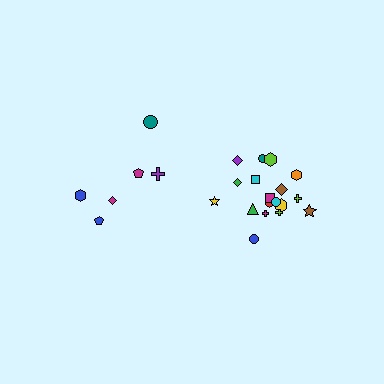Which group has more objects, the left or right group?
The right group.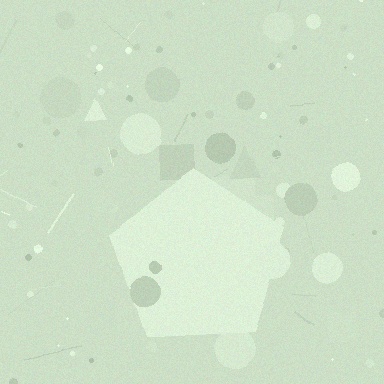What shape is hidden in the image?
A pentagon is hidden in the image.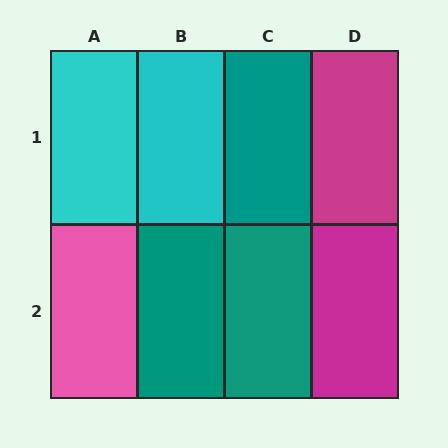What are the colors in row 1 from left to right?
Cyan, cyan, teal, magenta.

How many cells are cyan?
2 cells are cyan.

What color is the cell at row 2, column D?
Magenta.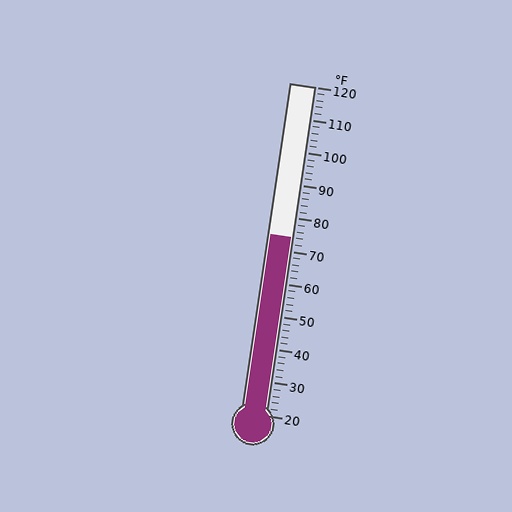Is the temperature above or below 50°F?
The temperature is above 50°F.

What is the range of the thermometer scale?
The thermometer scale ranges from 20°F to 120°F.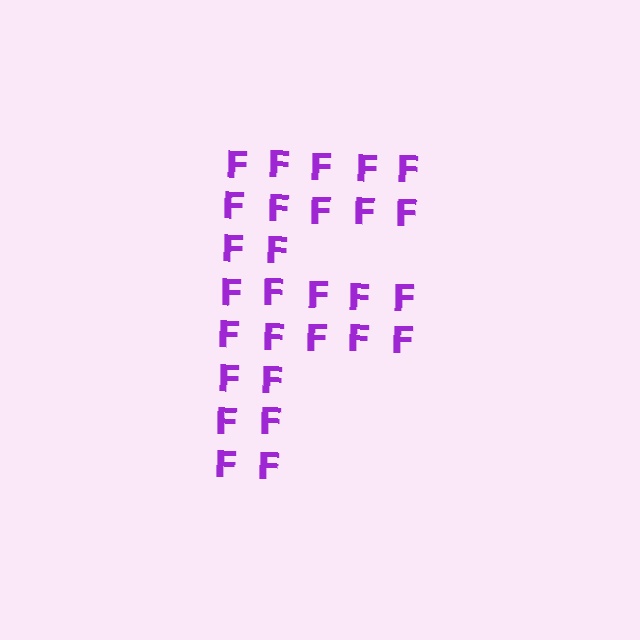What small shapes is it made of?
It is made of small letter F's.